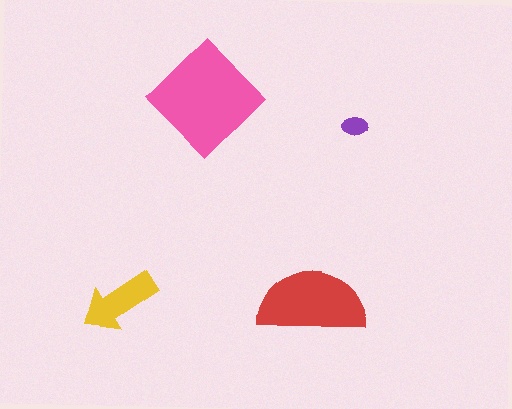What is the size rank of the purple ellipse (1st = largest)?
4th.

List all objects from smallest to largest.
The purple ellipse, the yellow arrow, the red semicircle, the pink diamond.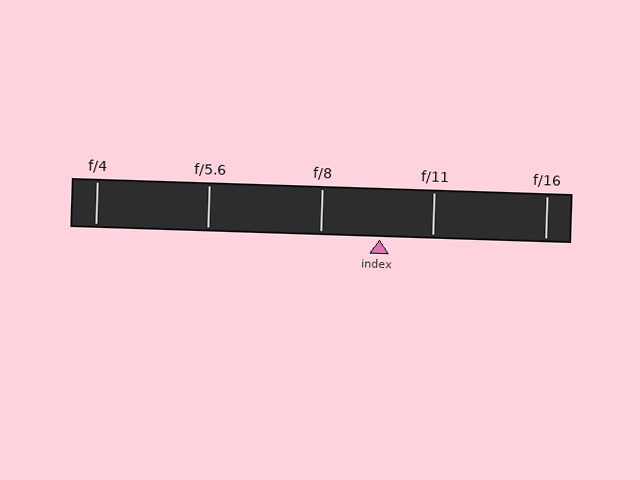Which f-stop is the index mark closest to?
The index mark is closest to f/11.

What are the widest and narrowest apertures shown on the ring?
The widest aperture shown is f/4 and the narrowest is f/16.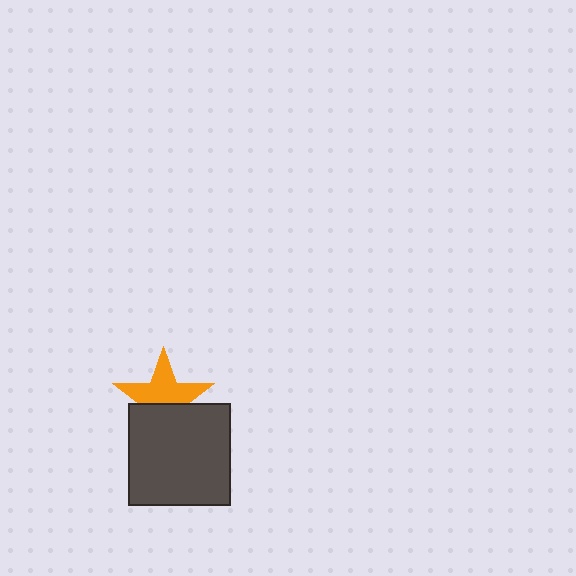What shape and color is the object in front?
The object in front is a dark gray rectangle.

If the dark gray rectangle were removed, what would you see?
You would see the complete orange star.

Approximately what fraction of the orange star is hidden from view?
Roughly 40% of the orange star is hidden behind the dark gray rectangle.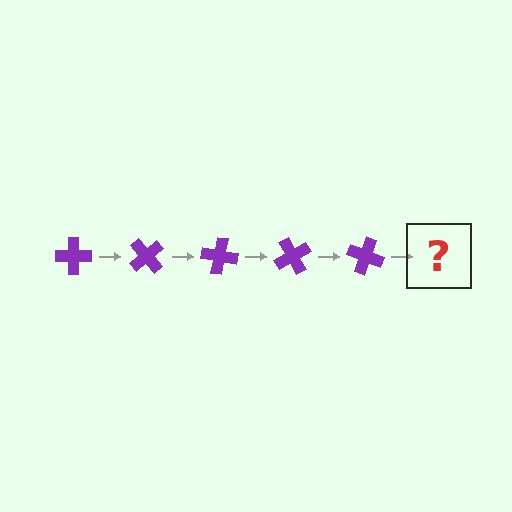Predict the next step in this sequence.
The next step is a purple cross rotated 250 degrees.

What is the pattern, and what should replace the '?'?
The pattern is that the cross rotates 50 degrees each step. The '?' should be a purple cross rotated 250 degrees.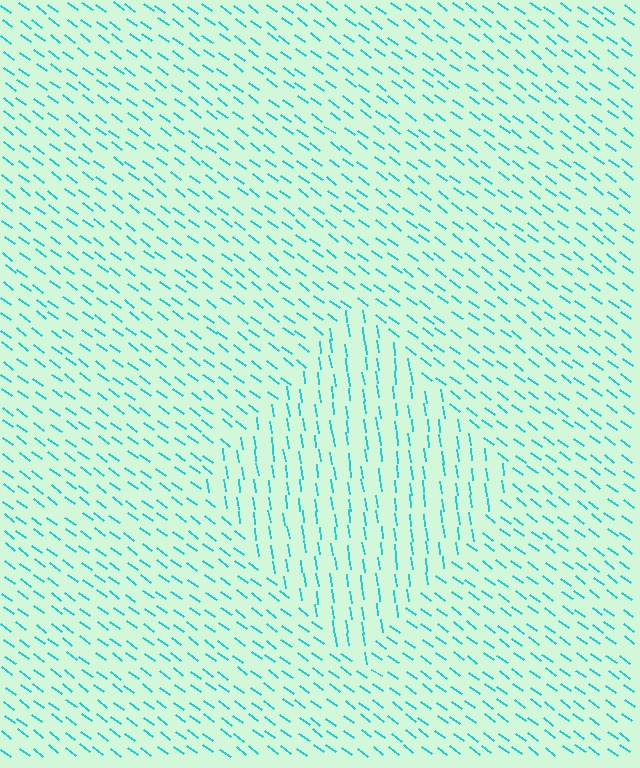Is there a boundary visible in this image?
Yes, there is a texture boundary formed by a change in line orientation.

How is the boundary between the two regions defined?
The boundary is defined purely by a change in line orientation (approximately 45 degrees difference). All lines are the same color and thickness.